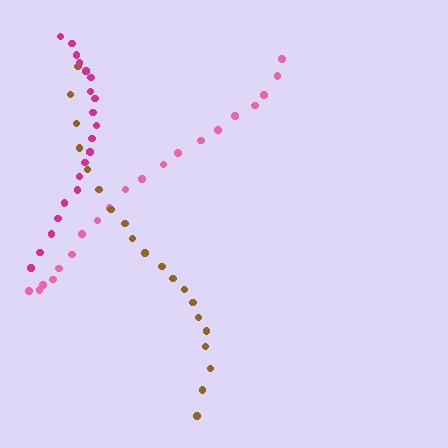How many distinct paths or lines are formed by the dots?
There are 3 distinct paths.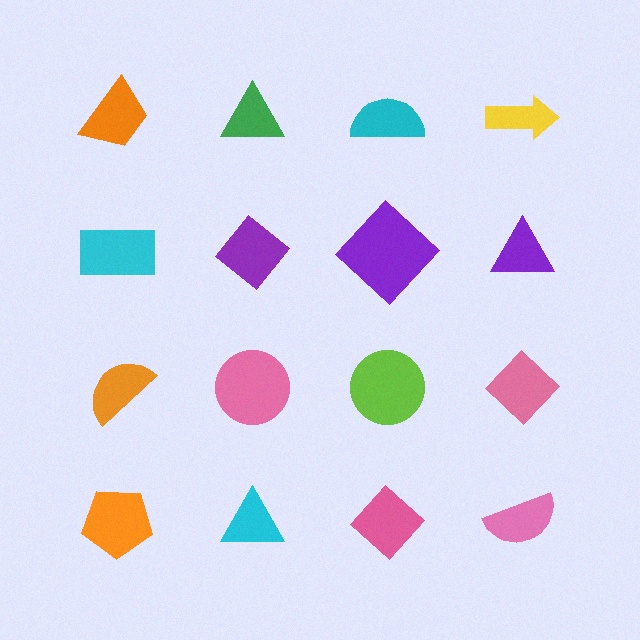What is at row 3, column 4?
A pink diamond.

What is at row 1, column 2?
A green triangle.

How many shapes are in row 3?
4 shapes.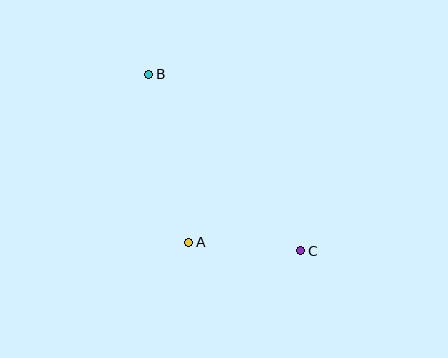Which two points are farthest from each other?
Points B and C are farthest from each other.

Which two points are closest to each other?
Points A and C are closest to each other.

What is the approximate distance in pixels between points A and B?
The distance between A and B is approximately 173 pixels.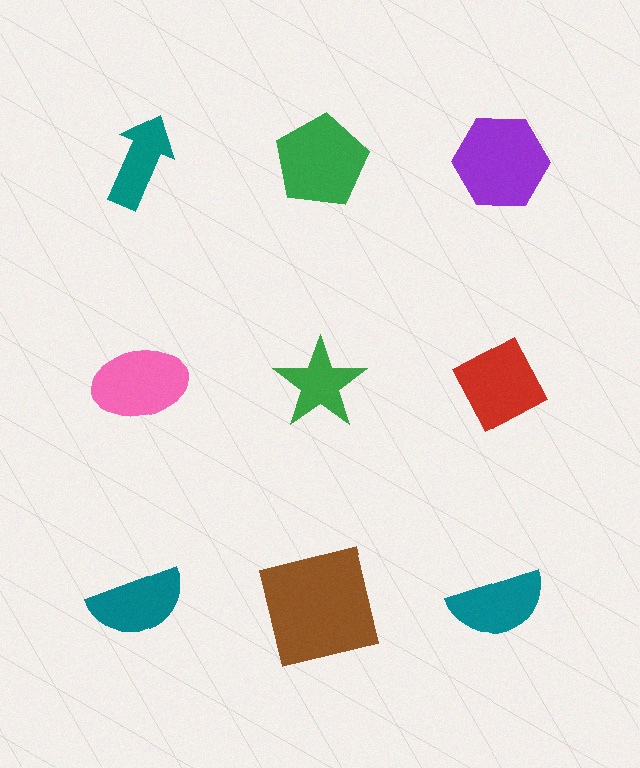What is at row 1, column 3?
A purple hexagon.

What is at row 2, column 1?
A pink ellipse.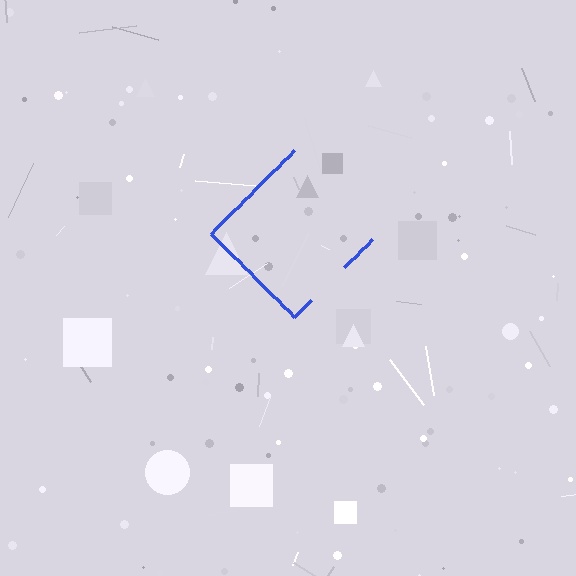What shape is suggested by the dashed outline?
The dashed outline suggests a diamond.